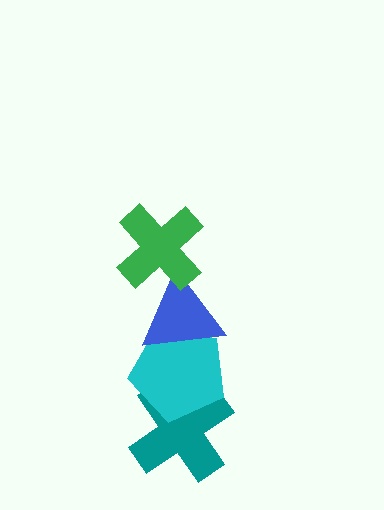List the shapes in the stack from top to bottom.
From top to bottom: the green cross, the blue triangle, the cyan pentagon, the teal cross.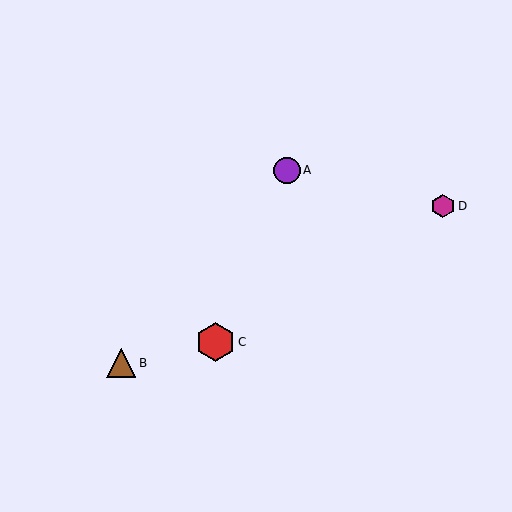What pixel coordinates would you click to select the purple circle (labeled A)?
Click at (287, 170) to select the purple circle A.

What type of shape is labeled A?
Shape A is a purple circle.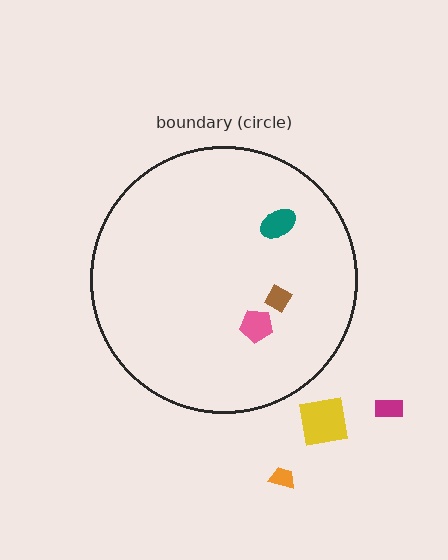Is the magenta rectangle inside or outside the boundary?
Outside.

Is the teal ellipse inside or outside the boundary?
Inside.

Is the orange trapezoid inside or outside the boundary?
Outside.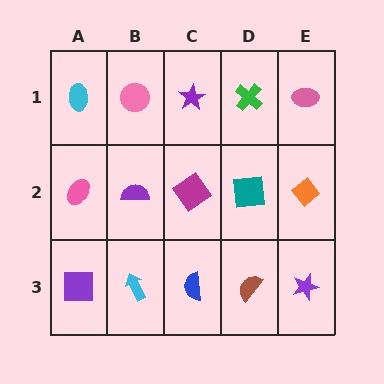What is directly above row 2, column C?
A purple star.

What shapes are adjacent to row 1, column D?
A teal square (row 2, column D), a purple star (row 1, column C), a pink ellipse (row 1, column E).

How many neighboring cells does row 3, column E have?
2.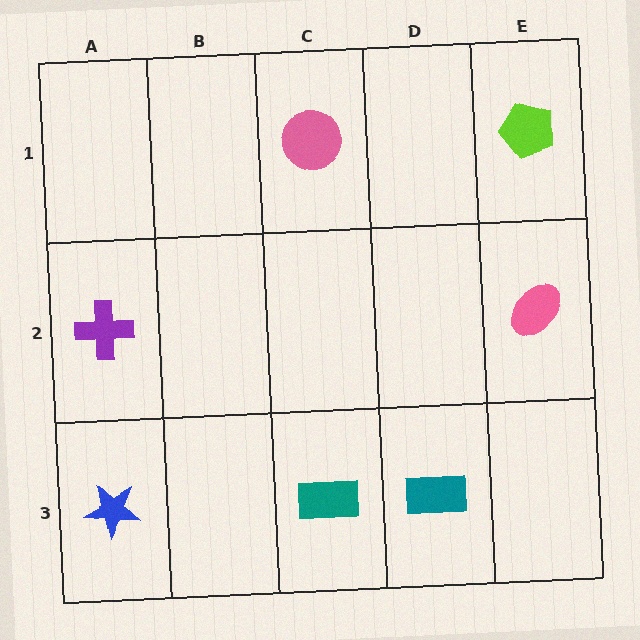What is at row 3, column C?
A teal rectangle.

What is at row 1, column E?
A lime pentagon.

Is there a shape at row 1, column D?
No, that cell is empty.